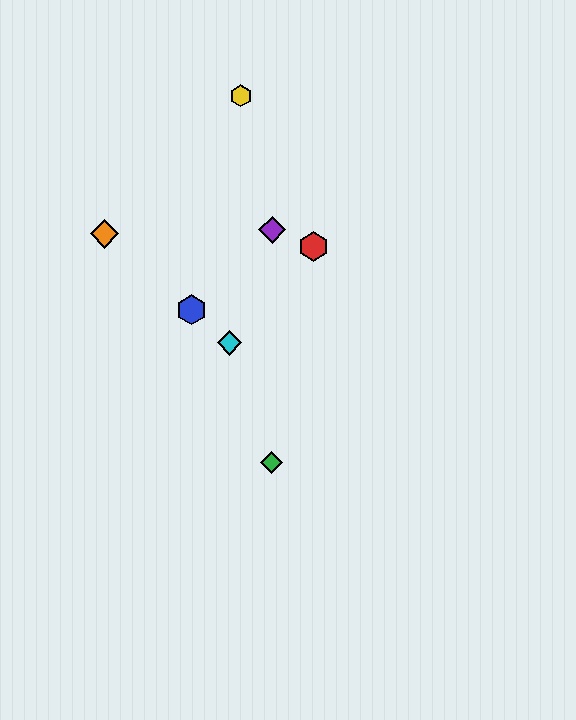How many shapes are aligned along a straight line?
3 shapes (the blue hexagon, the orange diamond, the cyan diamond) are aligned along a straight line.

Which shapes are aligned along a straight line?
The blue hexagon, the orange diamond, the cyan diamond are aligned along a straight line.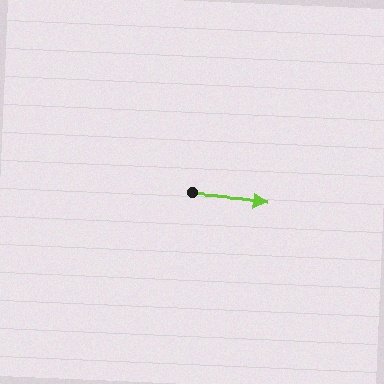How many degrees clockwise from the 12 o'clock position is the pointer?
Approximately 95 degrees.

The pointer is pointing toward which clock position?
Roughly 3 o'clock.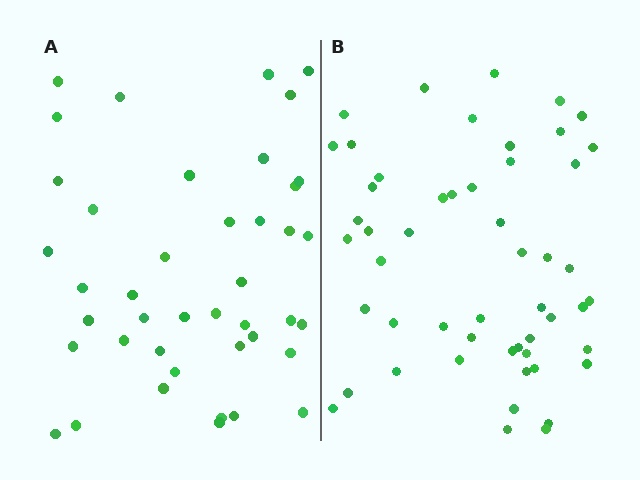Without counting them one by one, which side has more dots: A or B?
Region B (the right region) has more dots.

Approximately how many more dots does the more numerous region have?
Region B has roughly 10 or so more dots than region A.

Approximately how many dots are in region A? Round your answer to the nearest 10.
About 40 dots. (The exact count is 42, which rounds to 40.)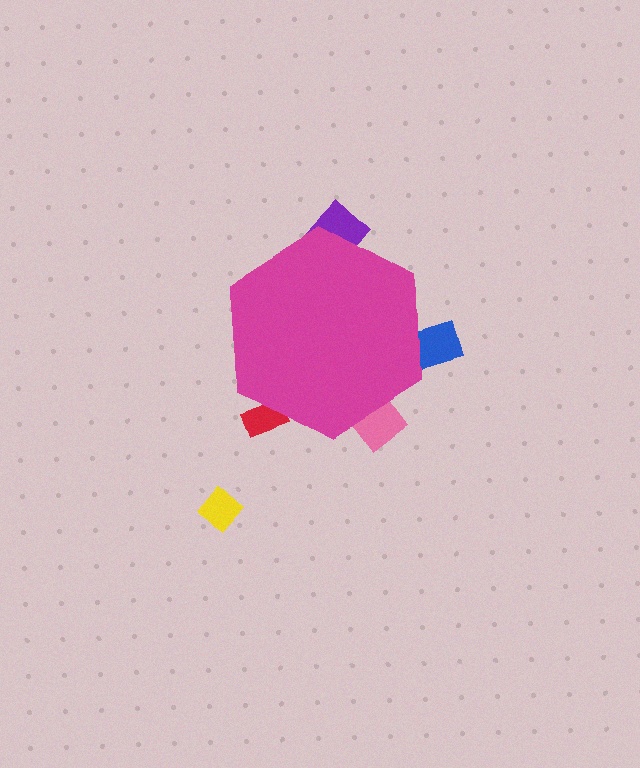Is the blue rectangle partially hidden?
Yes, the blue rectangle is partially hidden behind the magenta hexagon.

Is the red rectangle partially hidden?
Yes, the red rectangle is partially hidden behind the magenta hexagon.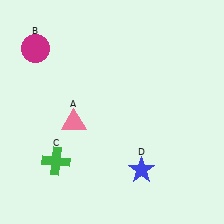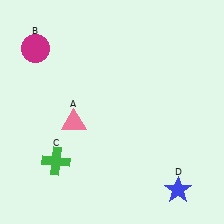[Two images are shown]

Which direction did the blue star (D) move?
The blue star (D) moved right.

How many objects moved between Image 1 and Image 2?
1 object moved between the two images.